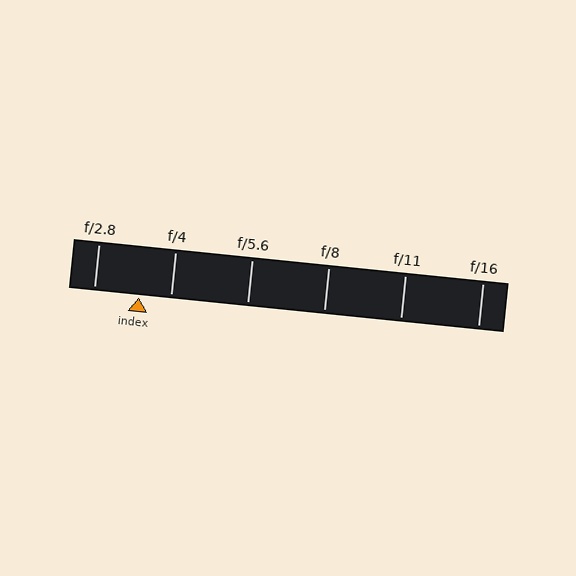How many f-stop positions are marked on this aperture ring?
There are 6 f-stop positions marked.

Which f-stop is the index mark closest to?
The index mark is closest to f/4.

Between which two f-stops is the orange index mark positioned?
The index mark is between f/2.8 and f/4.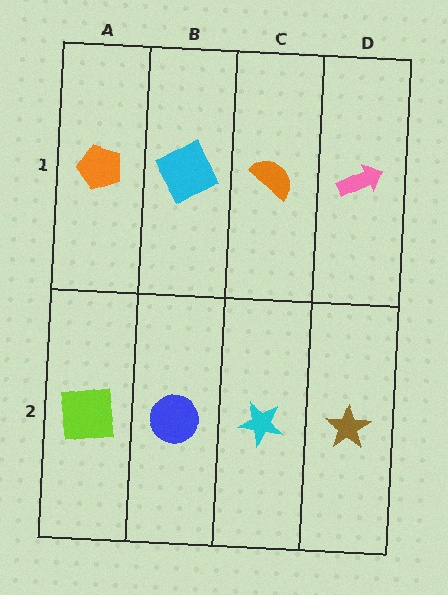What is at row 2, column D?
A brown star.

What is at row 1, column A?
An orange pentagon.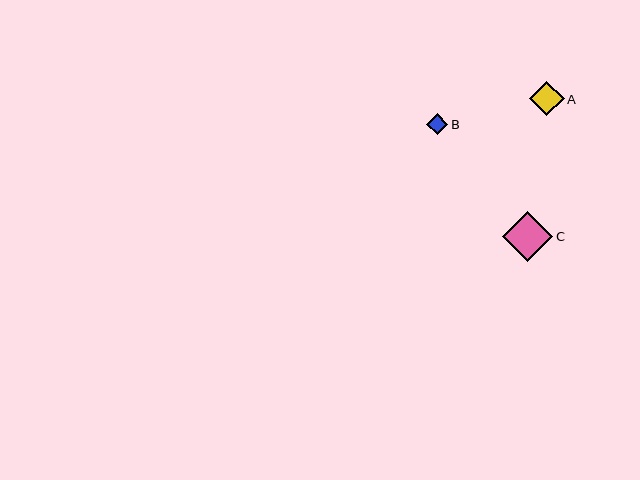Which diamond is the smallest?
Diamond B is the smallest with a size of approximately 21 pixels.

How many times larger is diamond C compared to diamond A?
Diamond C is approximately 1.4 times the size of diamond A.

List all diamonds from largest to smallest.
From largest to smallest: C, A, B.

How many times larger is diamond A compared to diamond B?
Diamond A is approximately 1.7 times the size of diamond B.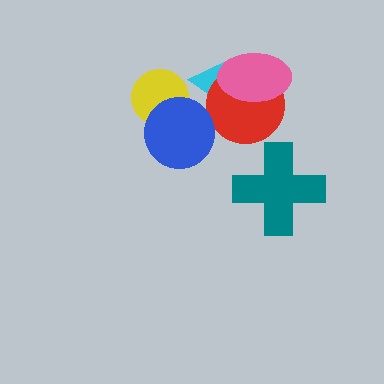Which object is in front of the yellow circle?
The blue circle is in front of the yellow circle.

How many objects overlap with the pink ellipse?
2 objects overlap with the pink ellipse.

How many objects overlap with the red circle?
2 objects overlap with the red circle.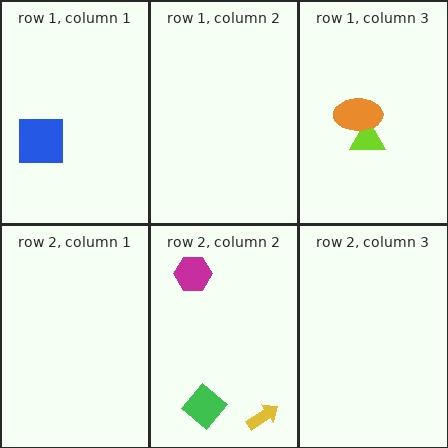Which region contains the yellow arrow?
The row 2, column 2 region.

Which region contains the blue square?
The row 1, column 1 region.